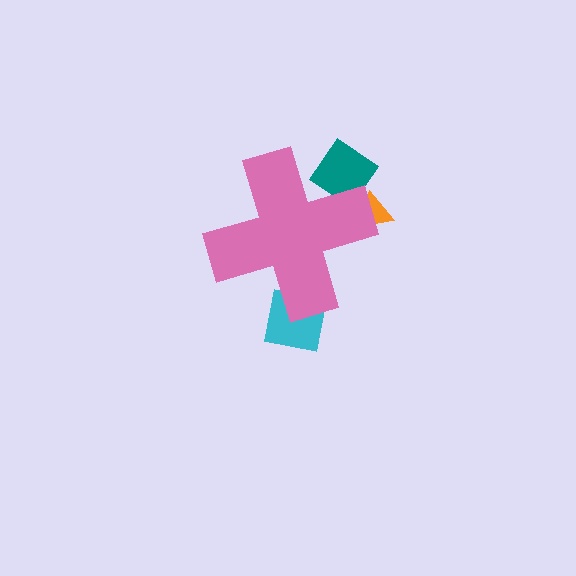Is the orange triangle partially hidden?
Yes, the orange triangle is partially hidden behind the pink cross.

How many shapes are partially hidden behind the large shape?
3 shapes are partially hidden.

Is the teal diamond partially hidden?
Yes, the teal diamond is partially hidden behind the pink cross.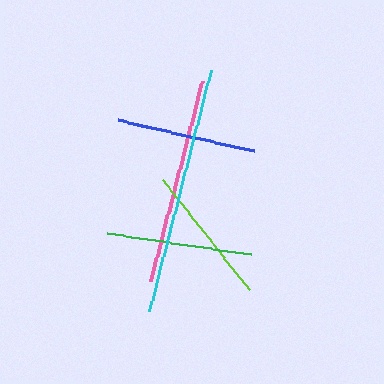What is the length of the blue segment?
The blue segment is approximately 139 pixels long.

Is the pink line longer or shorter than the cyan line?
The cyan line is longer than the pink line.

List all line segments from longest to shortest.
From longest to shortest: cyan, pink, green, lime, blue.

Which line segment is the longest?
The cyan line is the longest at approximately 248 pixels.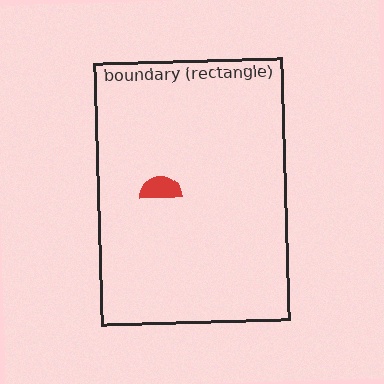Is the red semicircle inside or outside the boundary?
Inside.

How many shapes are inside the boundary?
1 inside, 0 outside.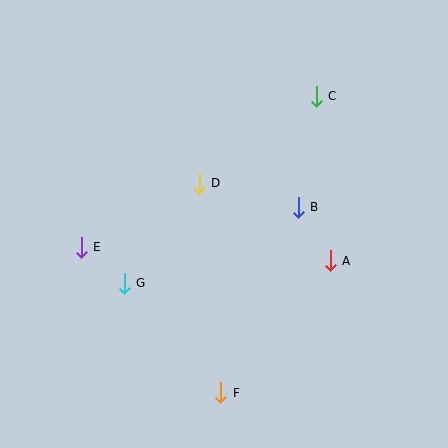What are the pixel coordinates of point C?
Point C is at (316, 96).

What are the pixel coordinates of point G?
Point G is at (124, 283).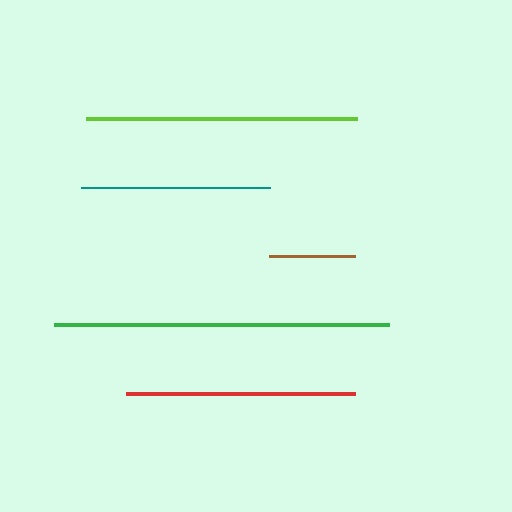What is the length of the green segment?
The green segment is approximately 335 pixels long.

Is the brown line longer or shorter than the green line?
The green line is longer than the brown line.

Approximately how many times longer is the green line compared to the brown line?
The green line is approximately 3.9 times the length of the brown line.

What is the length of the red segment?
The red segment is approximately 230 pixels long.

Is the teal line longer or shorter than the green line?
The green line is longer than the teal line.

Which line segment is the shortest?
The brown line is the shortest at approximately 86 pixels.